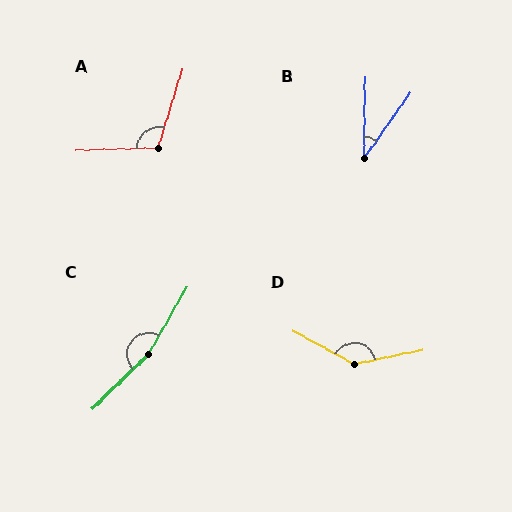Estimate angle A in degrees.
Approximately 109 degrees.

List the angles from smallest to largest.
B (34°), A (109°), D (140°), C (164°).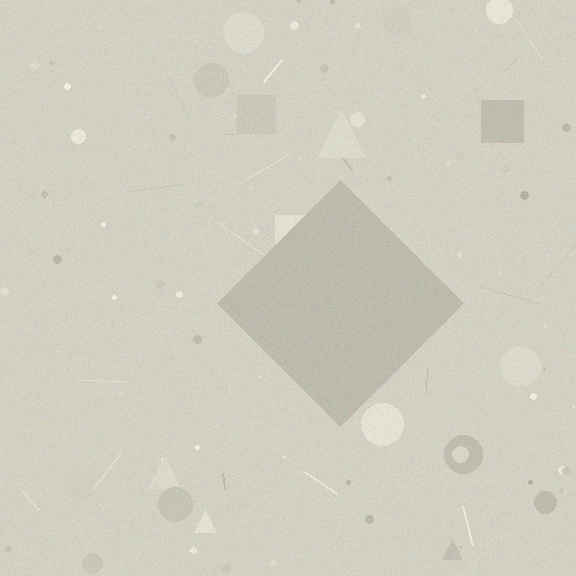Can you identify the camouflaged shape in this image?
The camouflaged shape is a diamond.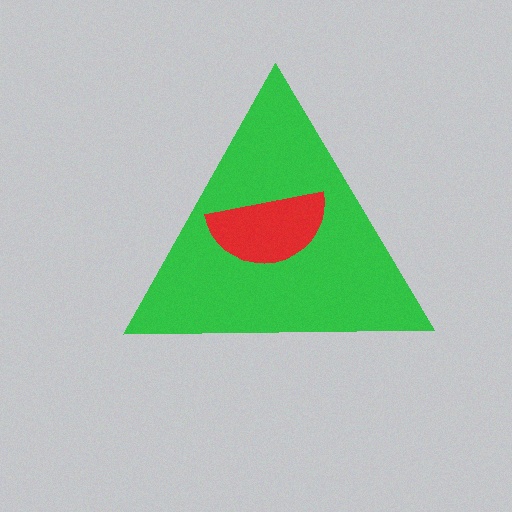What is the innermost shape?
The red semicircle.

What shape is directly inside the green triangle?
The red semicircle.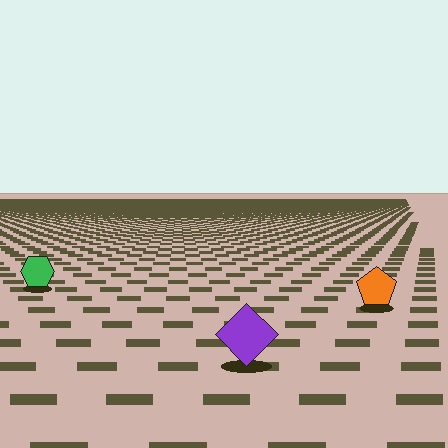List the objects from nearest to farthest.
From nearest to farthest: the purple diamond, the orange pentagon, the green hexagon.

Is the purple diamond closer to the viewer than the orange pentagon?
Yes. The purple diamond is closer — you can tell from the texture gradient: the ground texture is coarser near it.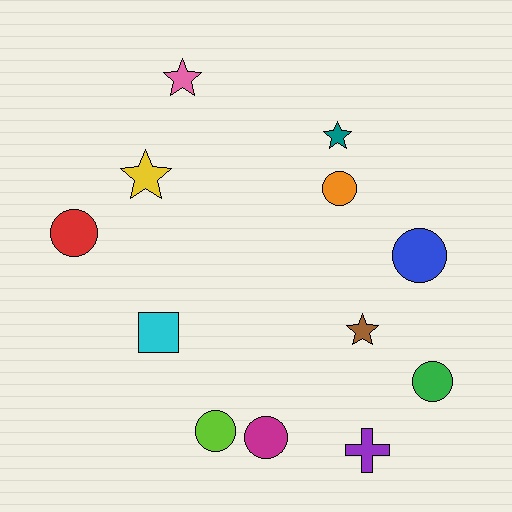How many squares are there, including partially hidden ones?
There is 1 square.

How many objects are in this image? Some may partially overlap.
There are 12 objects.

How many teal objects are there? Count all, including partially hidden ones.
There is 1 teal object.